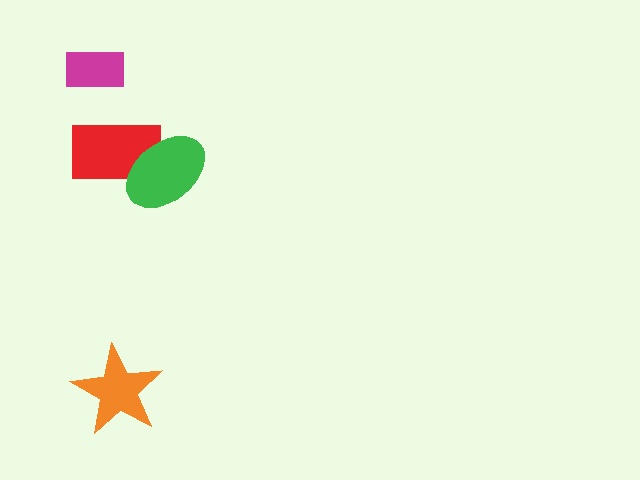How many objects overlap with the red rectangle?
1 object overlaps with the red rectangle.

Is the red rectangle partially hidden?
Yes, it is partially covered by another shape.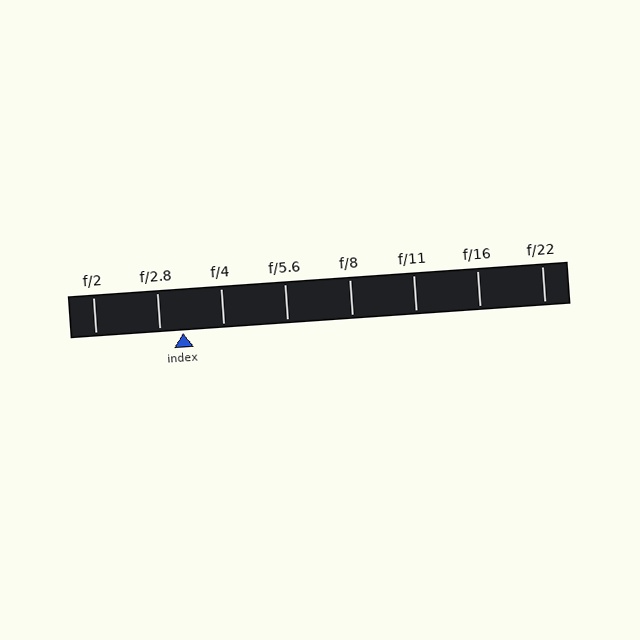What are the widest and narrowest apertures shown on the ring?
The widest aperture shown is f/2 and the narrowest is f/22.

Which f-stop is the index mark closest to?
The index mark is closest to f/2.8.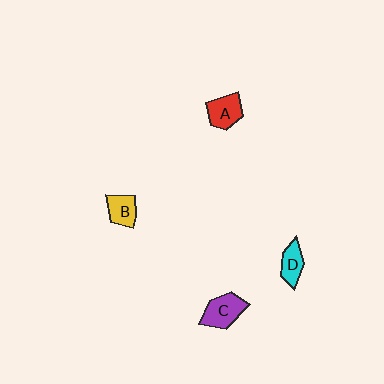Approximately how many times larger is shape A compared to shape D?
Approximately 1.3 times.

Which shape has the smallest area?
Shape D (cyan).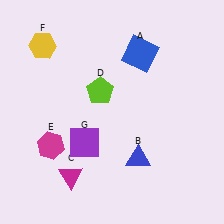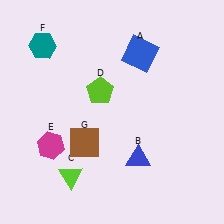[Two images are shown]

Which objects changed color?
C changed from magenta to lime. F changed from yellow to teal. G changed from purple to brown.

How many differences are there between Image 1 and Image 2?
There are 3 differences between the two images.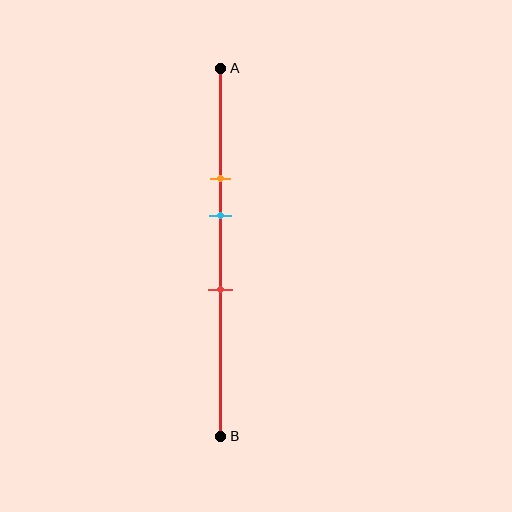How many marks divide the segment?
There are 3 marks dividing the segment.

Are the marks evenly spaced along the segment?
Yes, the marks are approximately evenly spaced.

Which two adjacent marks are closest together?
The orange and cyan marks are the closest adjacent pair.